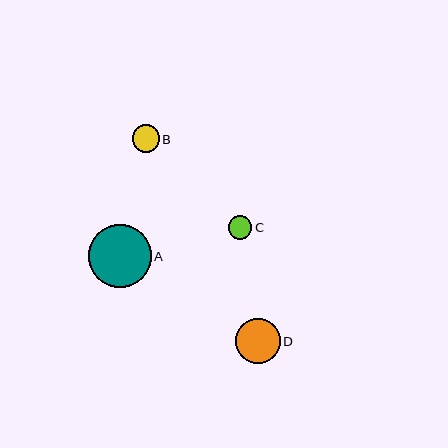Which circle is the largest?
Circle A is the largest with a size of approximately 63 pixels.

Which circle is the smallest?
Circle C is the smallest with a size of approximately 24 pixels.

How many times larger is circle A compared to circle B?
Circle A is approximately 2.3 times the size of circle B.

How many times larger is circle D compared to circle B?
Circle D is approximately 1.6 times the size of circle B.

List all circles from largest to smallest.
From largest to smallest: A, D, B, C.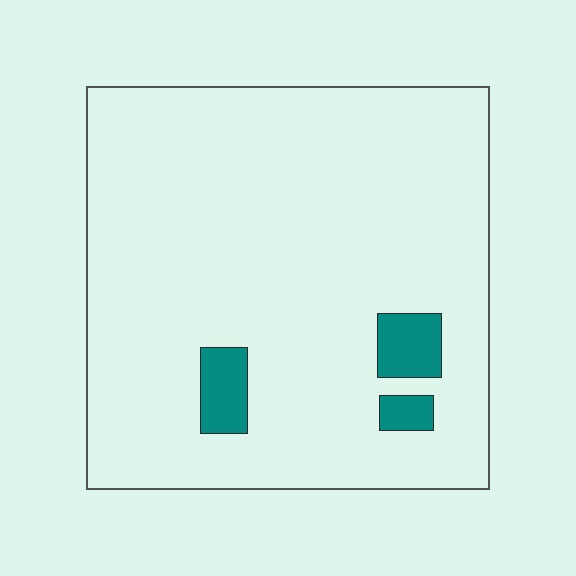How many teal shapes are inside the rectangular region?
3.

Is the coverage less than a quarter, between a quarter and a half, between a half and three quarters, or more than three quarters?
Less than a quarter.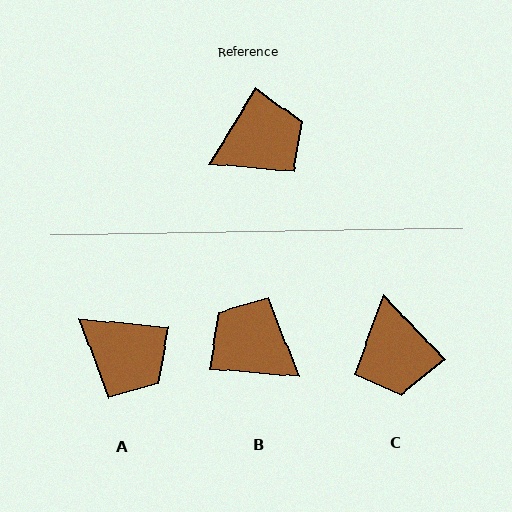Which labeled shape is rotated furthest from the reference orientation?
B, about 117 degrees away.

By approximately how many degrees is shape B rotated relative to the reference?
Approximately 117 degrees counter-clockwise.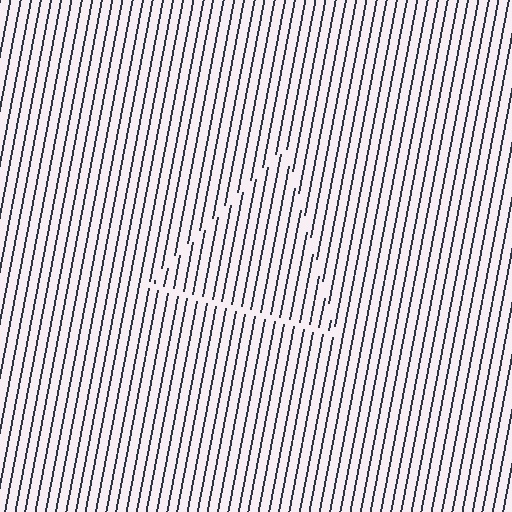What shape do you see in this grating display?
An illusory triangle. The interior of the shape contains the same grating, shifted by half a period — the contour is defined by the phase discontinuity where line-ends from the inner and outer gratings abut.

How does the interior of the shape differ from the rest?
The interior of the shape contains the same grating, shifted by half a period — the contour is defined by the phase discontinuity where line-ends from the inner and outer gratings abut.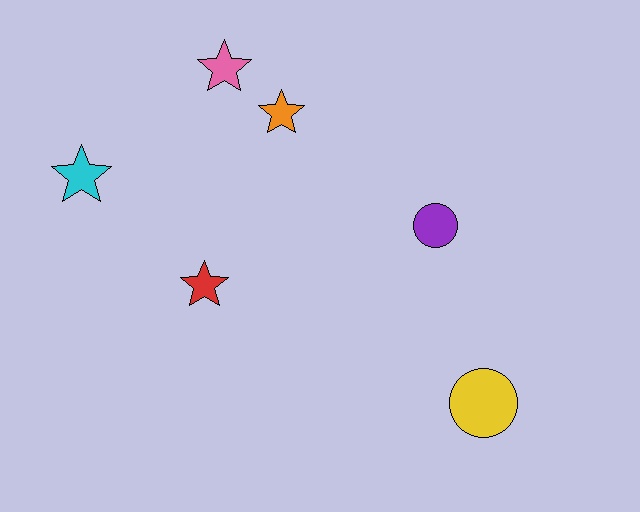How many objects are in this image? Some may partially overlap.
There are 6 objects.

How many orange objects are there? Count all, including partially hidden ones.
There is 1 orange object.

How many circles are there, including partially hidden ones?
There are 2 circles.